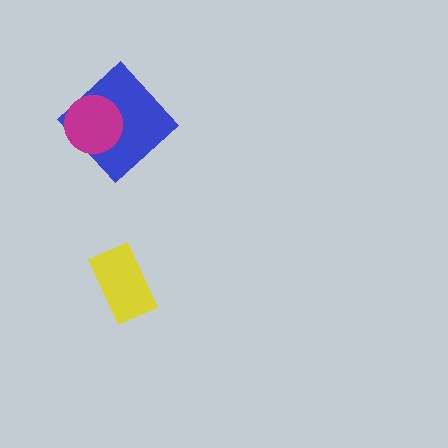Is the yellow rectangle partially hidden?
No, no other shape covers it.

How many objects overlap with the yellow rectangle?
0 objects overlap with the yellow rectangle.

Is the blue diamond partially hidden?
Yes, it is partially covered by another shape.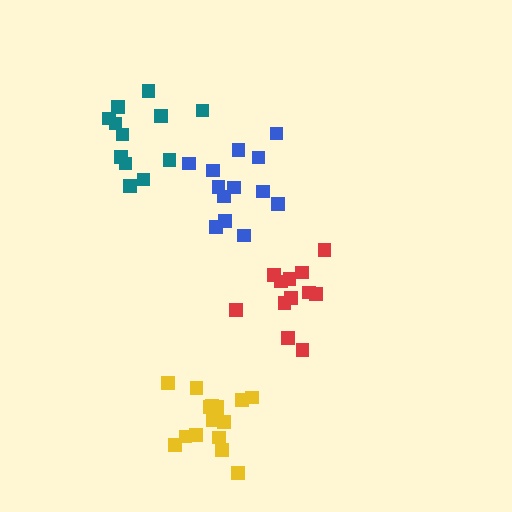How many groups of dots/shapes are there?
There are 4 groups.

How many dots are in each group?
Group 1: 13 dots, Group 2: 12 dots, Group 3: 16 dots, Group 4: 12 dots (53 total).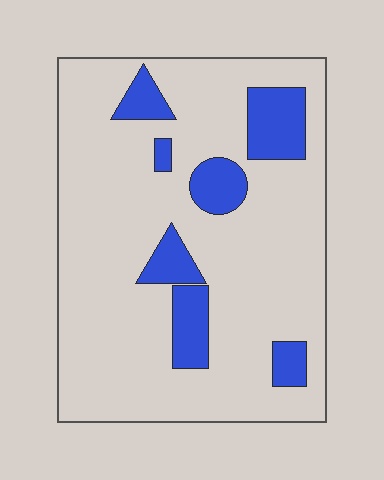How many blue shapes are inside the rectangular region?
7.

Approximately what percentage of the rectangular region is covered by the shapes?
Approximately 15%.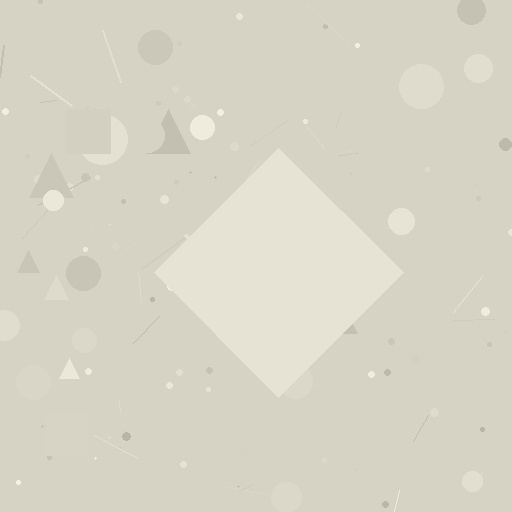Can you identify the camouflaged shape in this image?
The camouflaged shape is a diamond.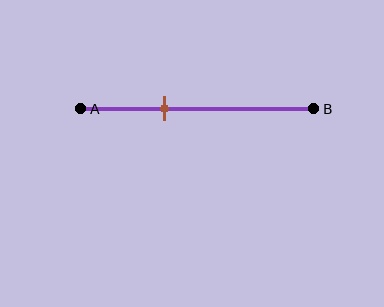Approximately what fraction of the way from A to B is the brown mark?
The brown mark is approximately 35% of the way from A to B.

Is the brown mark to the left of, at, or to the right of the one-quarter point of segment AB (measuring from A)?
The brown mark is to the right of the one-quarter point of segment AB.